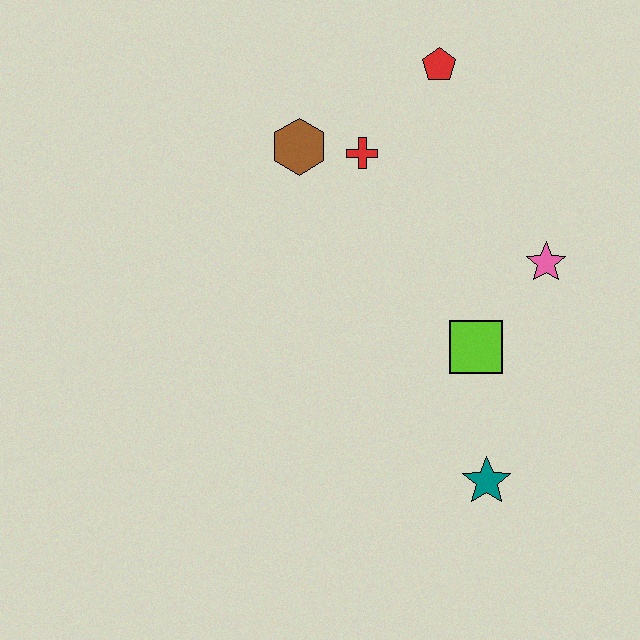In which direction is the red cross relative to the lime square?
The red cross is above the lime square.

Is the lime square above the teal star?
Yes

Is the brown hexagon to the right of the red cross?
No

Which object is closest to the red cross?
The brown hexagon is closest to the red cross.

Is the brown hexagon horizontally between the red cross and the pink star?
No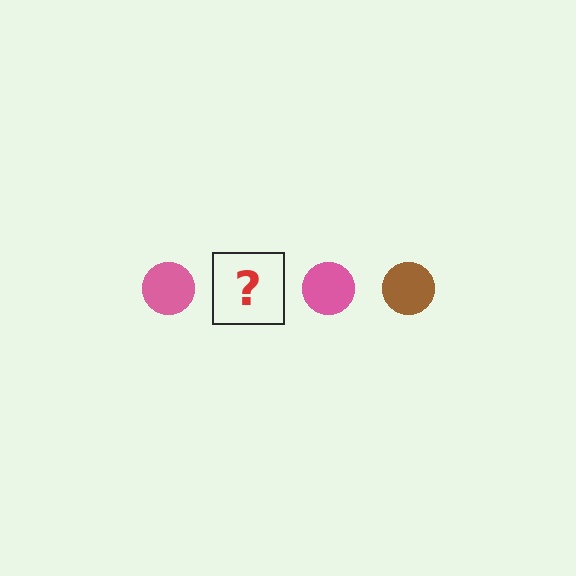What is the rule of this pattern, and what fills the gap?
The rule is that the pattern cycles through pink, brown circles. The gap should be filled with a brown circle.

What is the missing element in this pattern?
The missing element is a brown circle.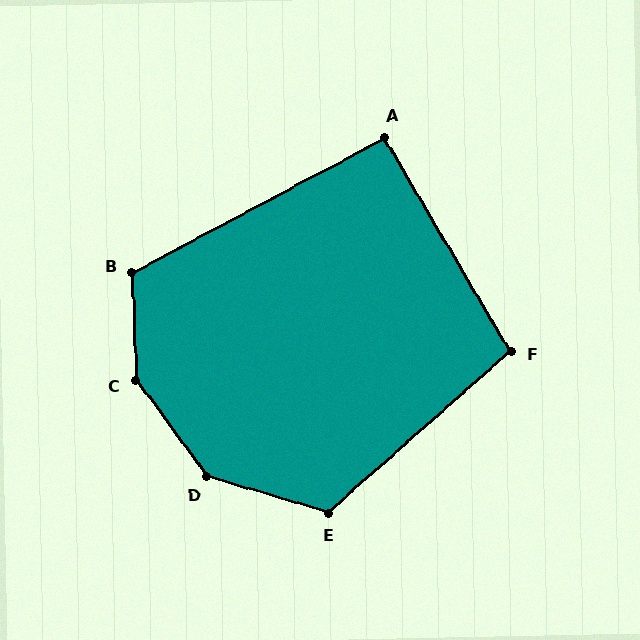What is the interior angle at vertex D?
Approximately 143 degrees (obtuse).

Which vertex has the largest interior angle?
C, at approximately 146 degrees.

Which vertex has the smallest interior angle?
A, at approximately 92 degrees.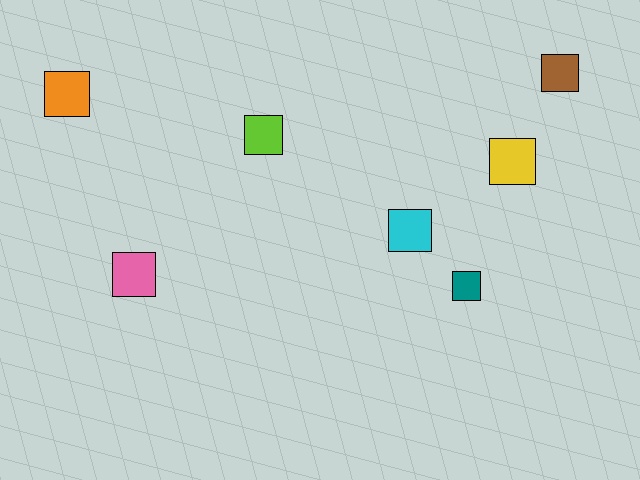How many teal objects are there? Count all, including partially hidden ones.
There is 1 teal object.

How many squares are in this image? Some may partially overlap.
There are 7 squares.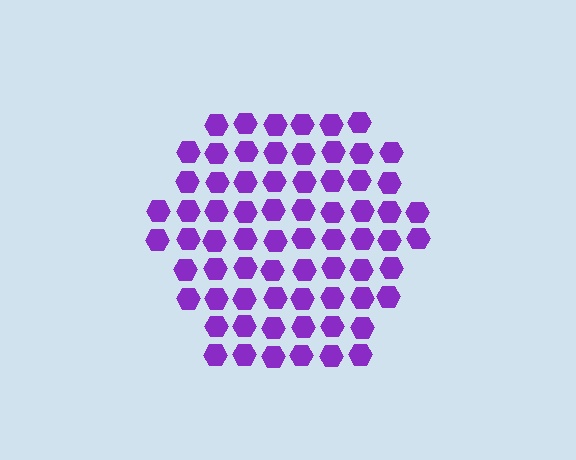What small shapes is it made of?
It is made of small hexagons.